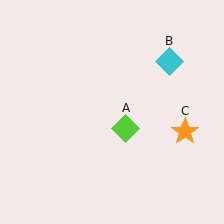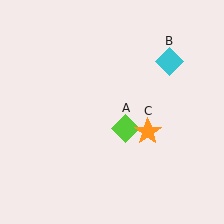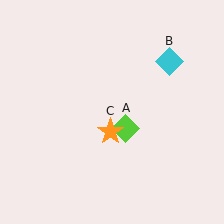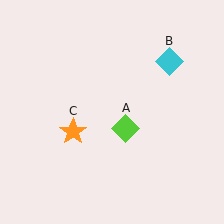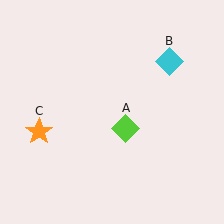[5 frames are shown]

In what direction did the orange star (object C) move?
The orange star (object C) moved left.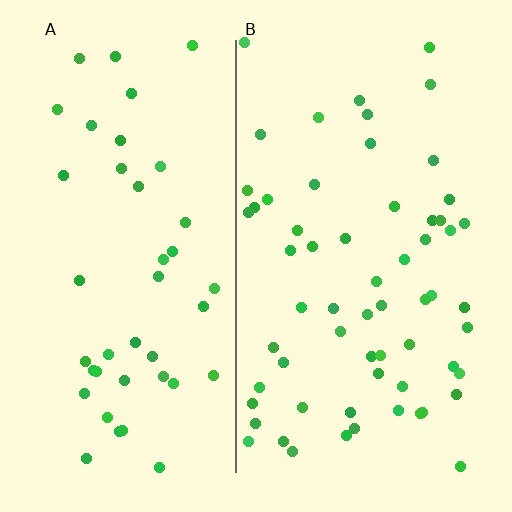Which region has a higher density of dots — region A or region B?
B (the right).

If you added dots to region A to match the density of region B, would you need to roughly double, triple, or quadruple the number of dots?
Approximately double.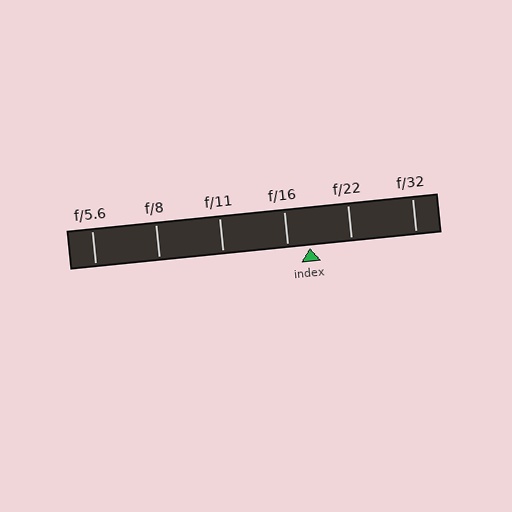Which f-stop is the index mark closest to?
The index mark is closest to f/16.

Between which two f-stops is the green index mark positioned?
The index mark is between f/16 and f/22.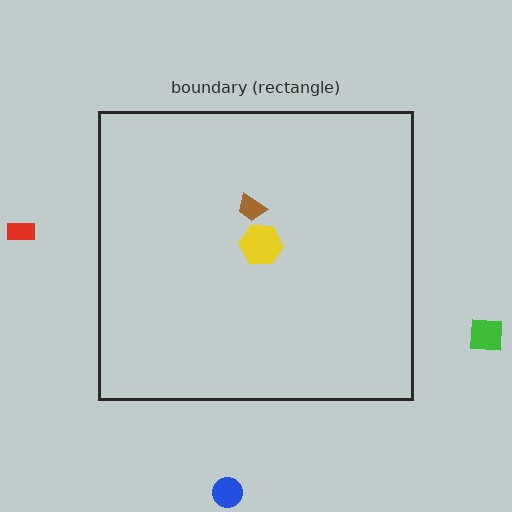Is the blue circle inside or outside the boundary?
Outside.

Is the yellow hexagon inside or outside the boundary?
Inside.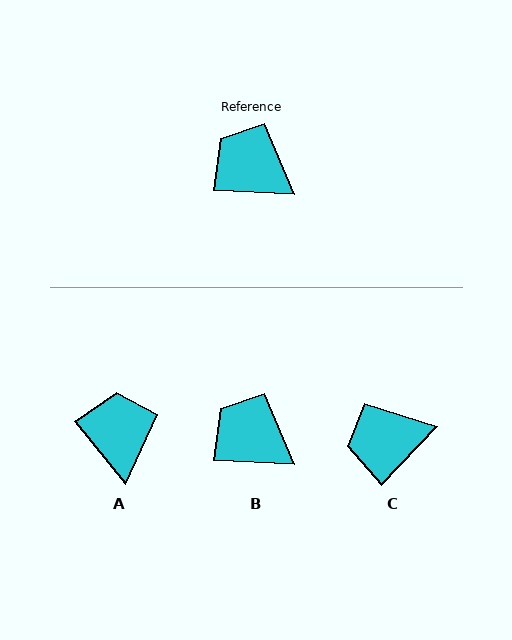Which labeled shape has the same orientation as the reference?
B.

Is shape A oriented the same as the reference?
No, it is off by about 48 degrees.